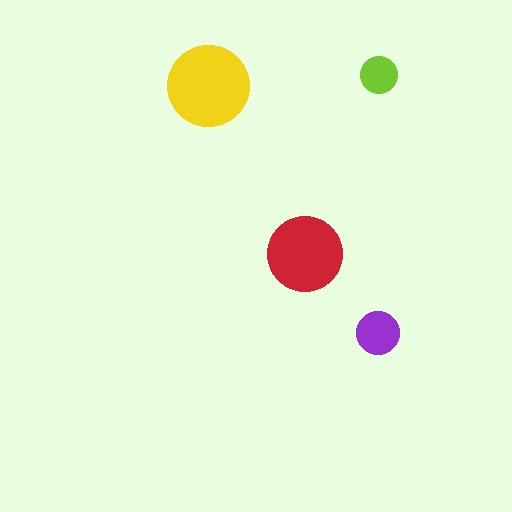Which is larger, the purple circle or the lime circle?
The purple one.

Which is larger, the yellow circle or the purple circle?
The yellow one.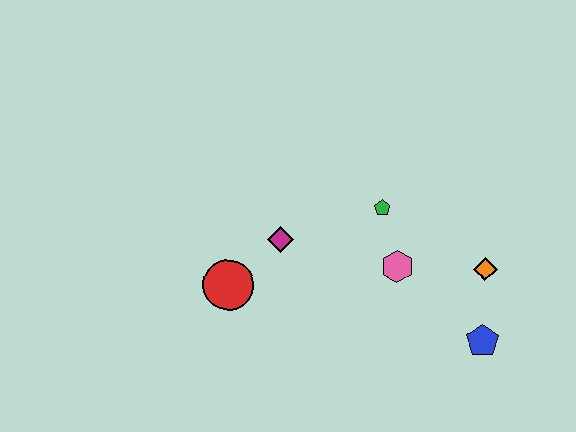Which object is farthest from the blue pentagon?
The red circle is farthest from the blue pentagon.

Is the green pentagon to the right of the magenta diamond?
Yes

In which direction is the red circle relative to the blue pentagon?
The red circle is to the left of the blue pentagon.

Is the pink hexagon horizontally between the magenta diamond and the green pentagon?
No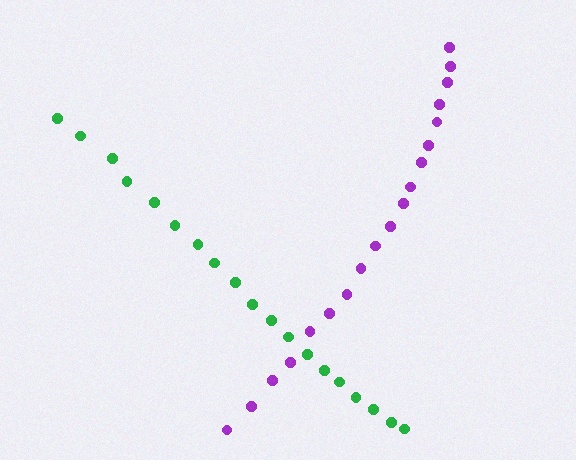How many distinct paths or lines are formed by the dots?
There are 2 distinct paths.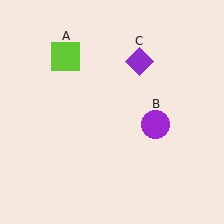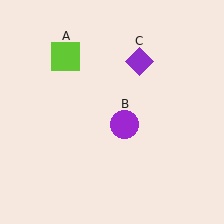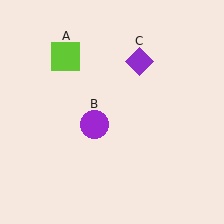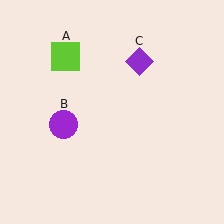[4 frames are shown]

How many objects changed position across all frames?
1 object changed position: purple circle (object B).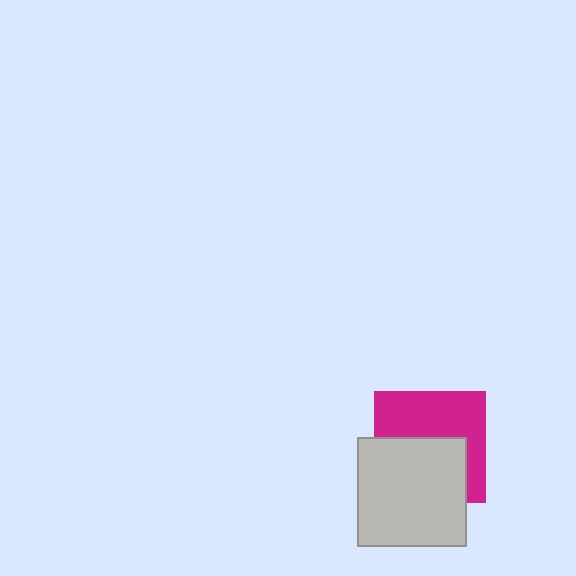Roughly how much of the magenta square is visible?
About half of it is visible (roughly 51%).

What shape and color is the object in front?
The object in front is a light gray square.